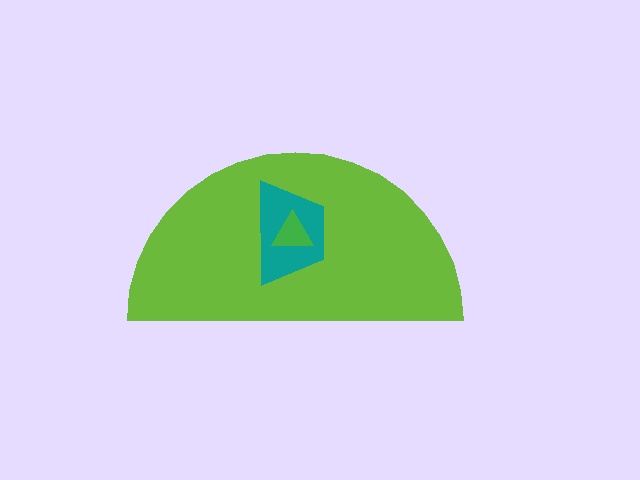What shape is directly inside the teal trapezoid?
The green triangle.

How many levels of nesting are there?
3.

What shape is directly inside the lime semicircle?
The teal trapezoid.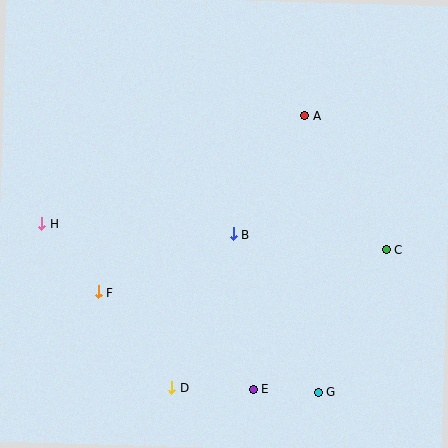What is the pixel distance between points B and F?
The distance between B and F is 147 pixels.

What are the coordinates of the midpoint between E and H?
The midpoint between E and H is at (148, 307).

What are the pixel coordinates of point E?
Point E is at (254, 389).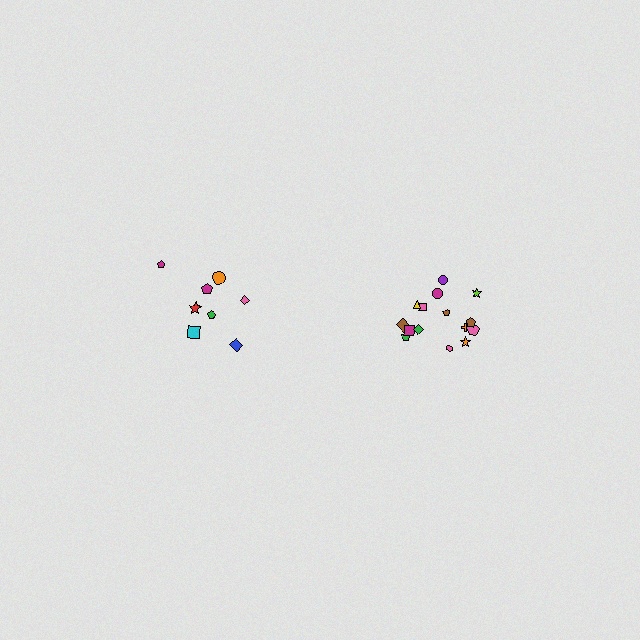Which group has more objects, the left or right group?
The right group.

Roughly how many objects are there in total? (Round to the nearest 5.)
Roughly 25 objects in total.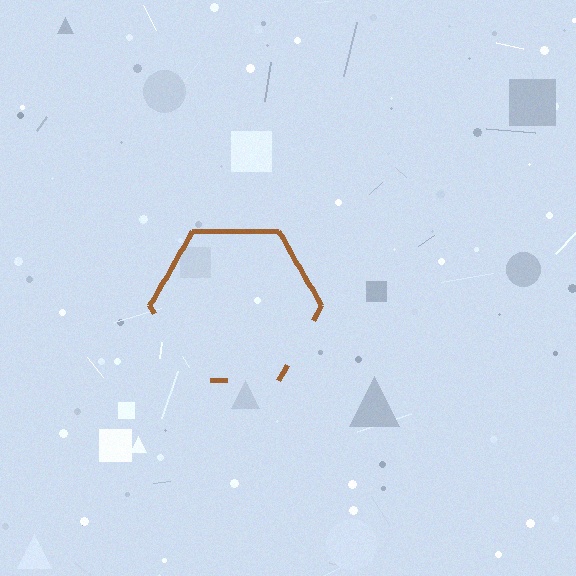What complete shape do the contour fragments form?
The contour fragments form a hexagon.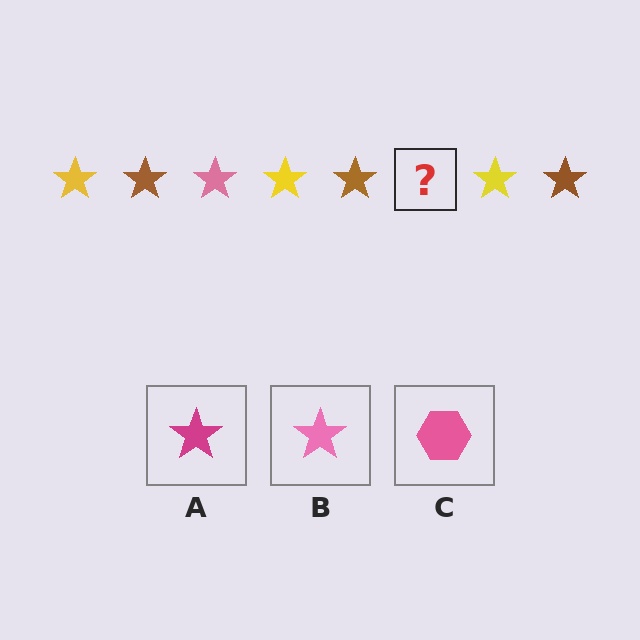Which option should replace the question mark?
Option B.